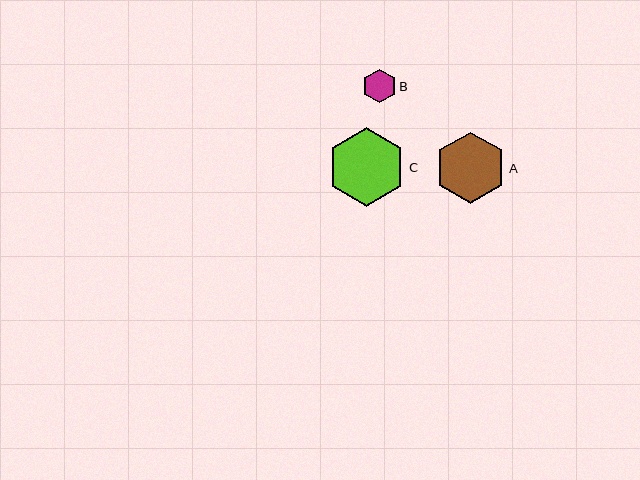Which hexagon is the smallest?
Hexagon B is the smallest with a size of approximately 34 pixels.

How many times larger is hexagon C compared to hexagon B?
Hexagon C is approximately 2.3 times the size of hexagon B.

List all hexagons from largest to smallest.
From largest to smallest: C, A, B.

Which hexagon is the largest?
Hexagon C is the largest with a size of approximately 79 pixels.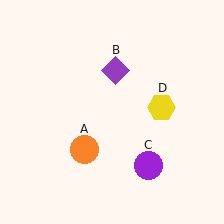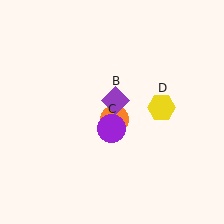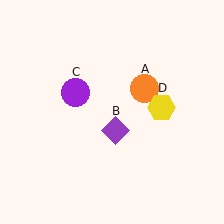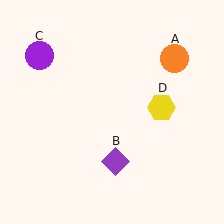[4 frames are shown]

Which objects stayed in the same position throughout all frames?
Yellow hexagon (object D) remained stationary.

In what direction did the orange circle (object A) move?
The orange circle (object A) moved up and to the right.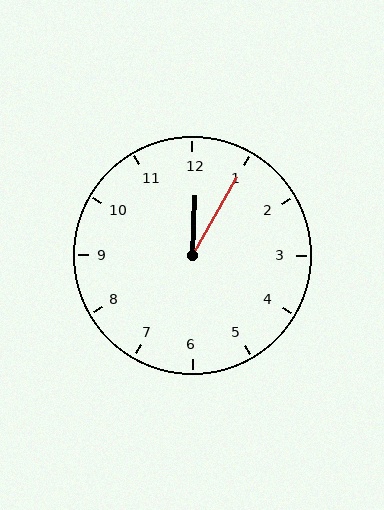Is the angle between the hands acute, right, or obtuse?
It is acute.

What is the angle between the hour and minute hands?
Approximately 28 degrees.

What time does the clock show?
12:05.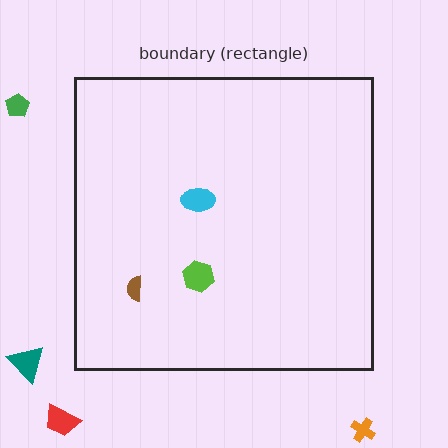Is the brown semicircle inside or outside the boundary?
Inside.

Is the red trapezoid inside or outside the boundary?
Outside.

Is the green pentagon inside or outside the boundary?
Outside.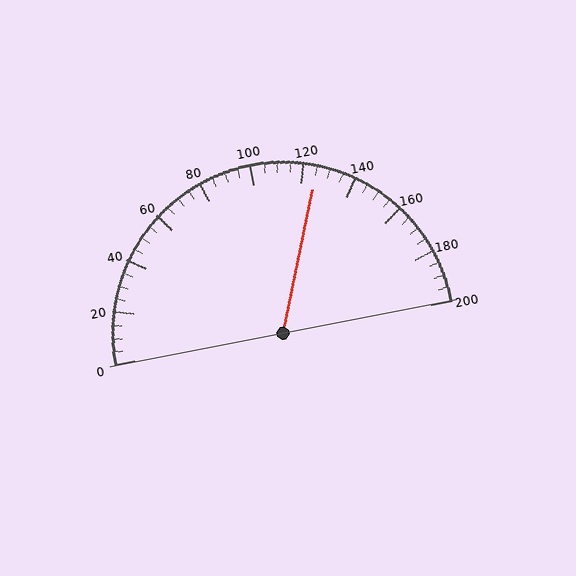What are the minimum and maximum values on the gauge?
The gauge ranges from 0 to 200.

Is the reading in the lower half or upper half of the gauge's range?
The reading is in the upper half of the range (0 to 200).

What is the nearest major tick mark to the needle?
The nearest major tick mark is 120.